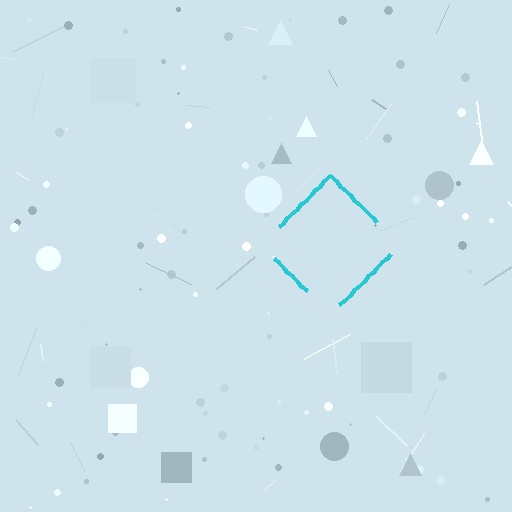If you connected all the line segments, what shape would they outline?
They would outline a diamond.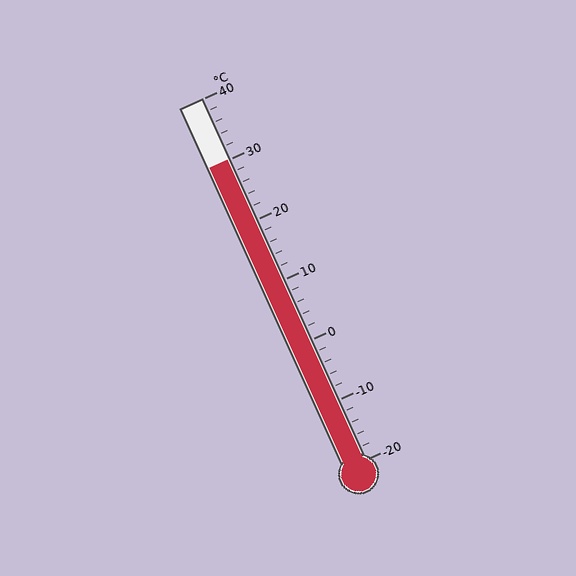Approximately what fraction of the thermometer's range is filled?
The thermometer is filled to approximately 85% of its range.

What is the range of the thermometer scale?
The thermometer scale ranges from -20°C to 40°C.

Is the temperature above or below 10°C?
The temperature is above 10°C.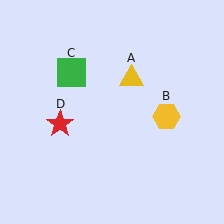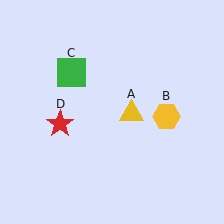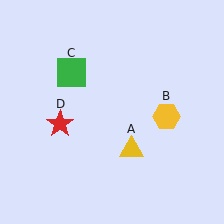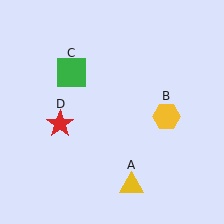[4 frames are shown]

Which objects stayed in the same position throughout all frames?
Yellow hexagon (object B) and green square (object C) and red star (object D) remained stationary.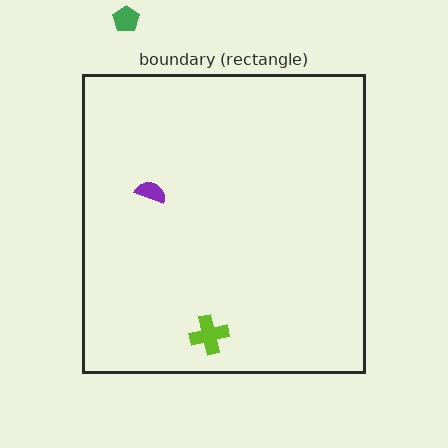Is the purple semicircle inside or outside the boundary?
Inside.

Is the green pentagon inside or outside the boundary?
Outside.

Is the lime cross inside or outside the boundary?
Inside.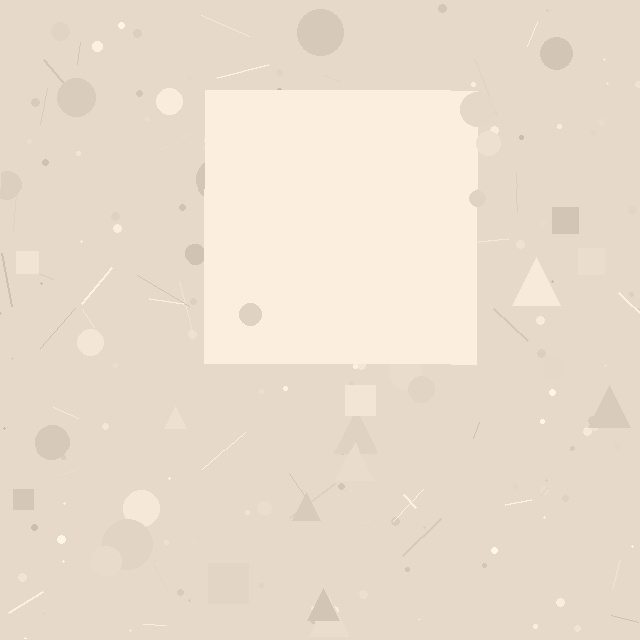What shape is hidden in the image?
A square is hidden in the image.